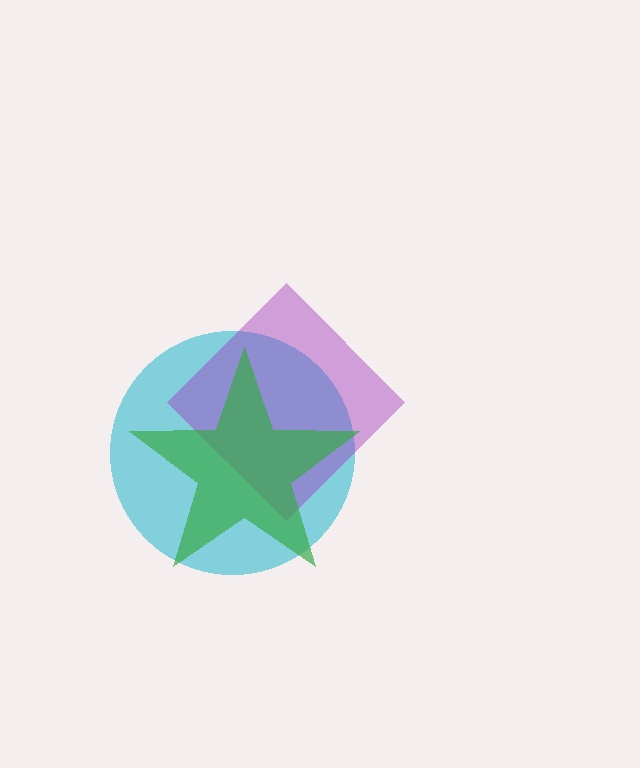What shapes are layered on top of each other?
The layered shapes are: a cyan circle, a purple diamond, a green star.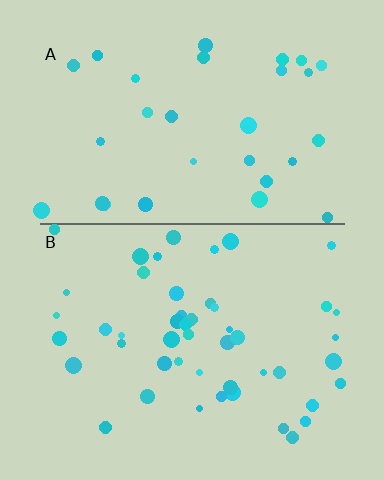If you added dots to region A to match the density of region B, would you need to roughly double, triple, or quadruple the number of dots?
Approximately double.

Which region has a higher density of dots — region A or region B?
B (the bottom).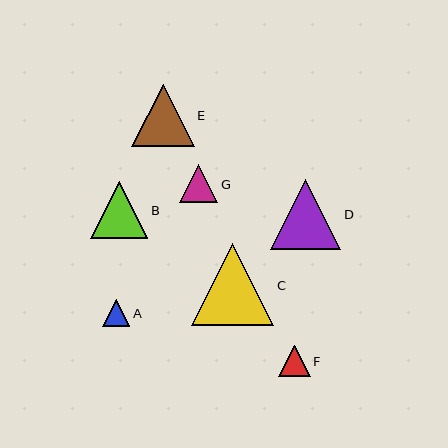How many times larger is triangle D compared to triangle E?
Triangle D is approximately 1.1 times the size of triangle E.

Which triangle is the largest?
Triangle C is the largest with a size of approximately 82 pixels.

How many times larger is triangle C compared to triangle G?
Triangle C is approximately 2.2 times the size of triangle G.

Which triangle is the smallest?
Triangle A is the smallest with a size of approximately 27 pixels.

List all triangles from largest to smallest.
From largest to smallest: C, D, E, B, G, F, A.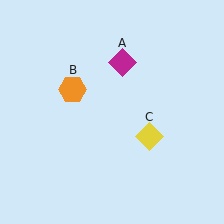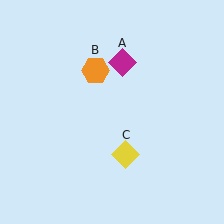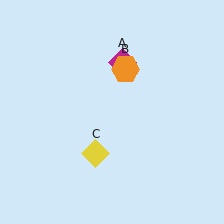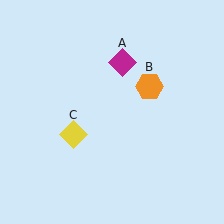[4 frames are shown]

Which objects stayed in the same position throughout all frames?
Magenta diamond (object A) remained stationary.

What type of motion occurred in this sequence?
The orange hexagon (object B), yellow diamond (object C) rotated clockwise around the center of the scene.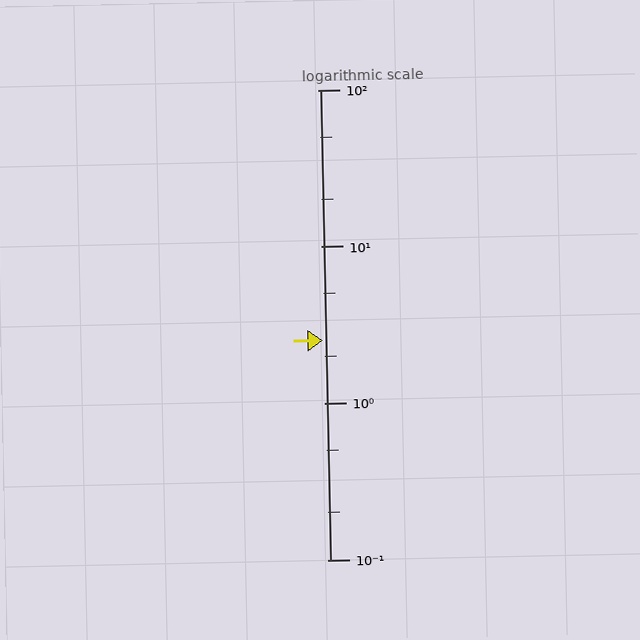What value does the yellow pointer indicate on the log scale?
The pointer indicates approximately 2.5.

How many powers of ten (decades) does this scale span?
The scale spans 3 decades, from 0.1 to 100.